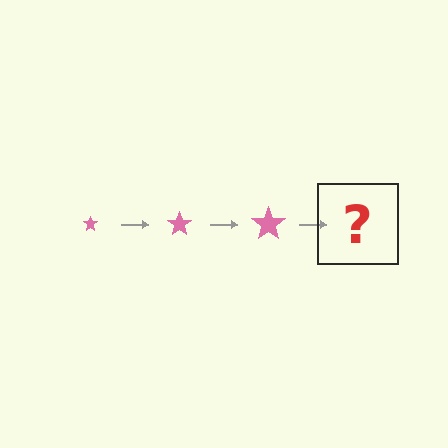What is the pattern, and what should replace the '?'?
The pattern is that the star gets progressively larger each step. The '?' should be a pink star, larger than the previous one.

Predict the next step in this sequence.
The next step is a pink star, larger than the previous one.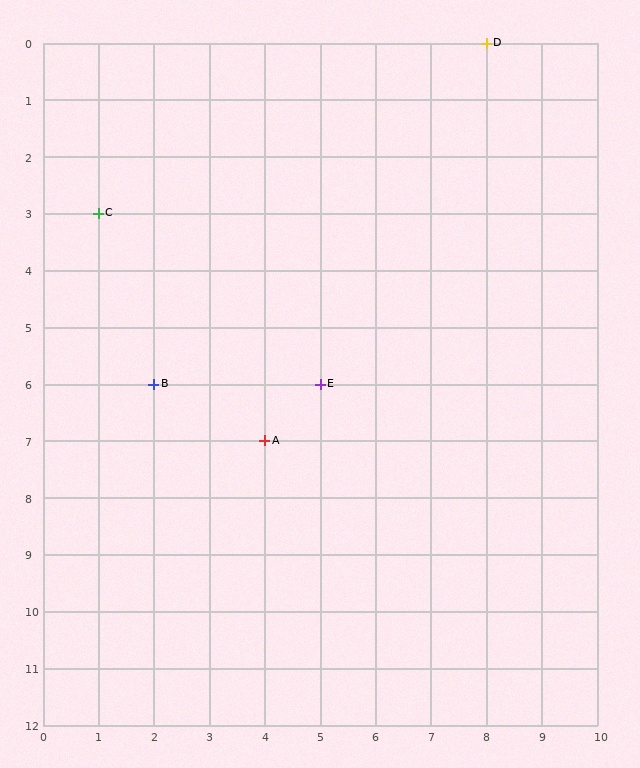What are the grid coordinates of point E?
Point E is at grid coordinates (5, 6).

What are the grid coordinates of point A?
Point A is at grid coordinates (4, 7).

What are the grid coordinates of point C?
Point C is at grid coordinates (1, 3).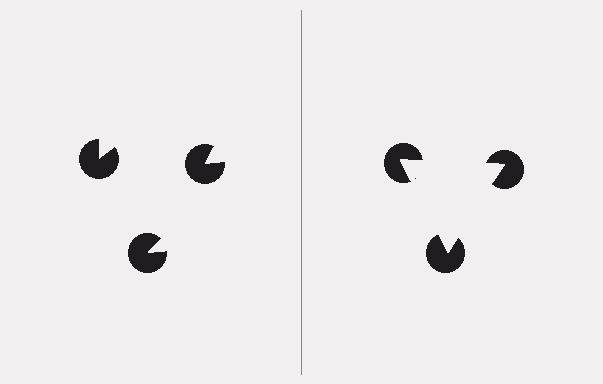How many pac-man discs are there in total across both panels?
6 — 3 on each side.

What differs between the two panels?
The pac-man discs are positioned identically on both sides; only the wedge orientations differ. On the right they align to a triangle; on the left they are misaligned.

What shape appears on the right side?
An illusory triangle.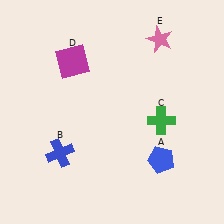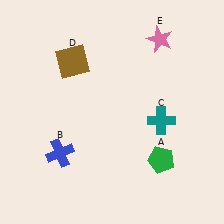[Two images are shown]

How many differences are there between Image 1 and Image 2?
There are 3 differences between the two images.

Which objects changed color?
A changed from blue to green. C changed from green to teal. D changed from magenta to brown.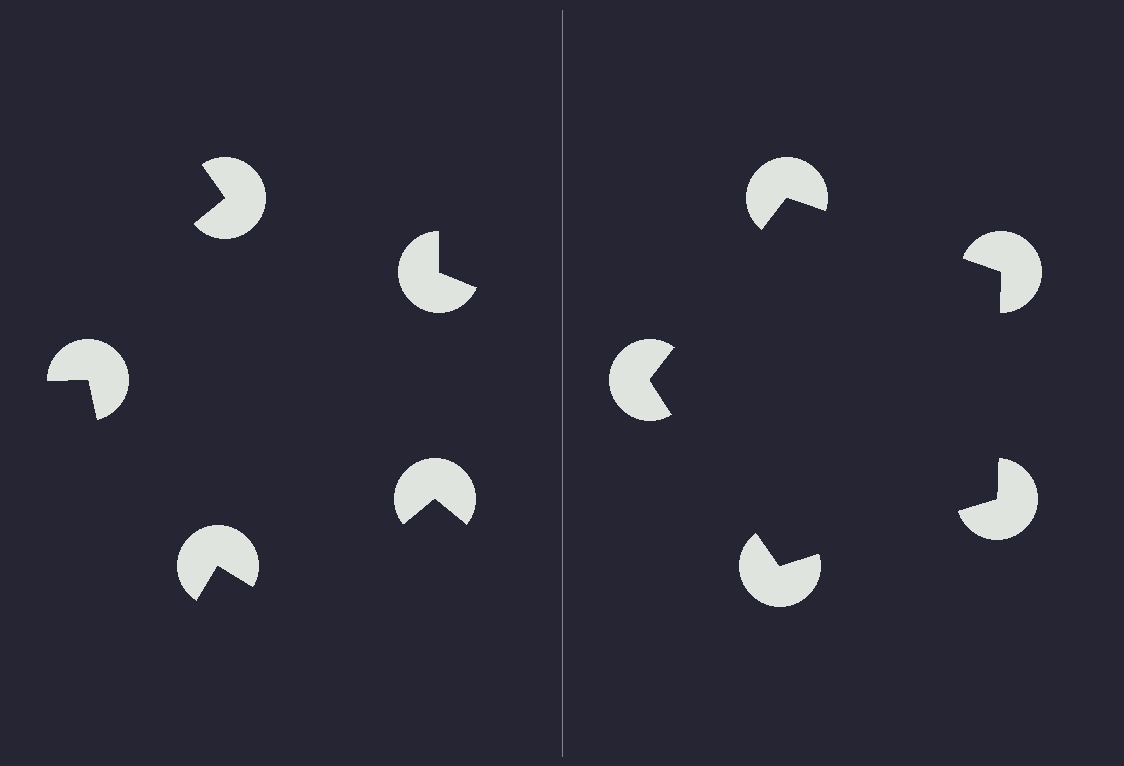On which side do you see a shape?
An illusory pentagon appears on the right side. On the left side the wedge cuts are rotated, so no coherent shape forms.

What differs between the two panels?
The pac-man discs are positioned identically on both sides; only the wedge orientations differ. On the right they align to a pentagon; on the left they are misaligned.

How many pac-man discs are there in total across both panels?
10 — 5 on each side.